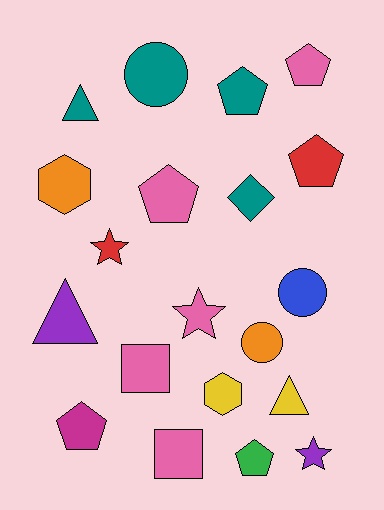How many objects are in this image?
There are 20 objects.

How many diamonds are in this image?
There is 1 diamond.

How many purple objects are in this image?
There are 2 purple objects.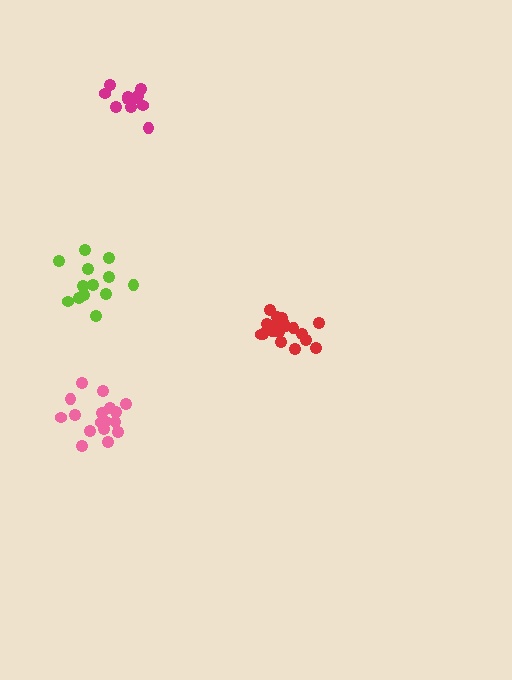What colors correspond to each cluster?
The clusters are colored: lime, magenta, red, pink.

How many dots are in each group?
Group 1: 13 dots, Group 2: 12 dots, Group 3: 18 dots, Group 4: 17 dots (60 total).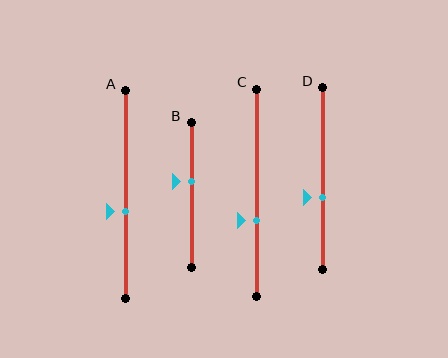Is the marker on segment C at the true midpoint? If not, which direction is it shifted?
No, the marker on segment C is shifted downward by about 13% of the segment length.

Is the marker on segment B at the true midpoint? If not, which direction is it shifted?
No, the marker on segment B is shifted upward by about 9% of the segment length.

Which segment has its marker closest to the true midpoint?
Segment A has its marker closest to the true midpoint.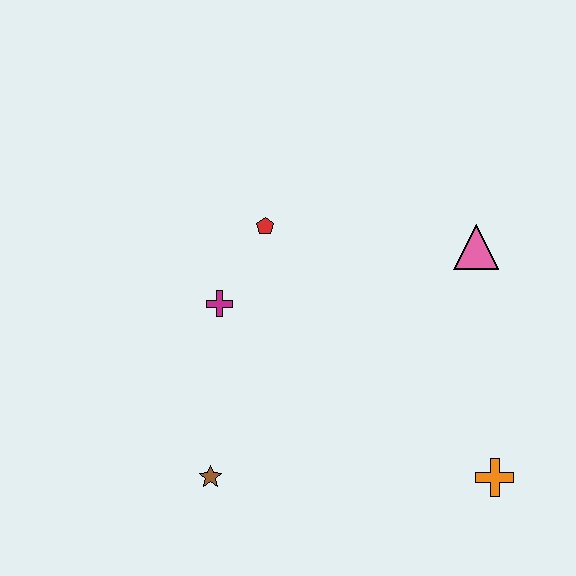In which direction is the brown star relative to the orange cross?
The brown star is to the left of the orange cross.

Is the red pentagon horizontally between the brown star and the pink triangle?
Yes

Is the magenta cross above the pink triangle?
No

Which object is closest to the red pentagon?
The magenta cross is closest to the red pentagon.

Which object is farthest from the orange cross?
The red pentagon is farthest from the orange cross.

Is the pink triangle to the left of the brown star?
No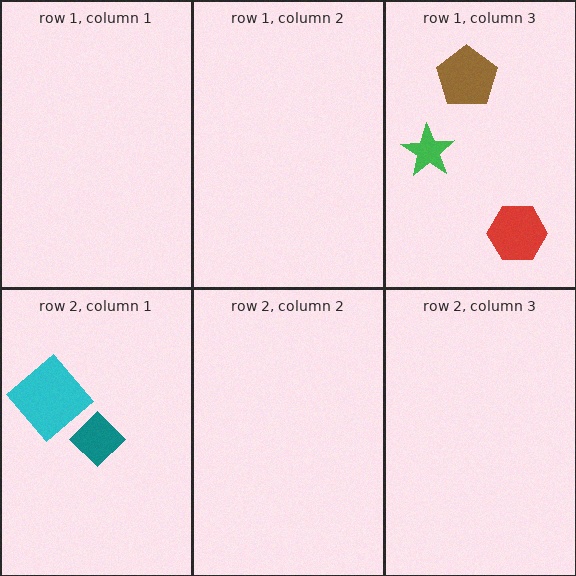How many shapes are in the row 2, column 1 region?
2.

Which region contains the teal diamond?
The row 2, column 1 region.